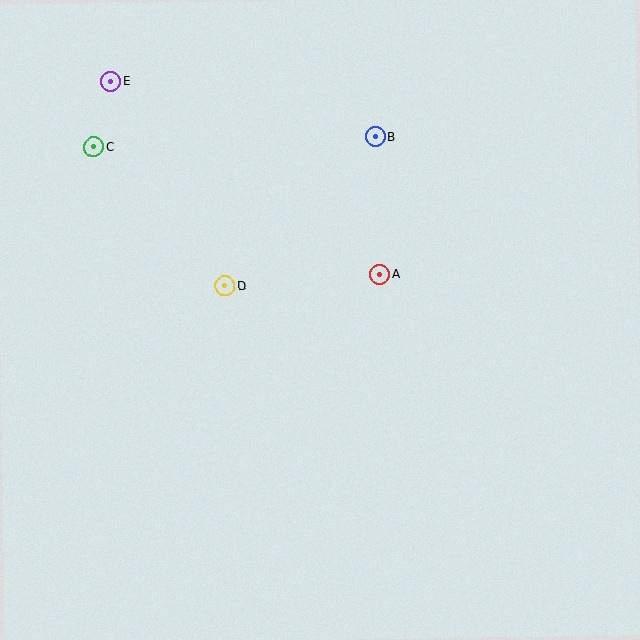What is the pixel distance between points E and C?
The distance between E and C is 68 pixels.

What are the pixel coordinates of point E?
Point E is at (111, 82).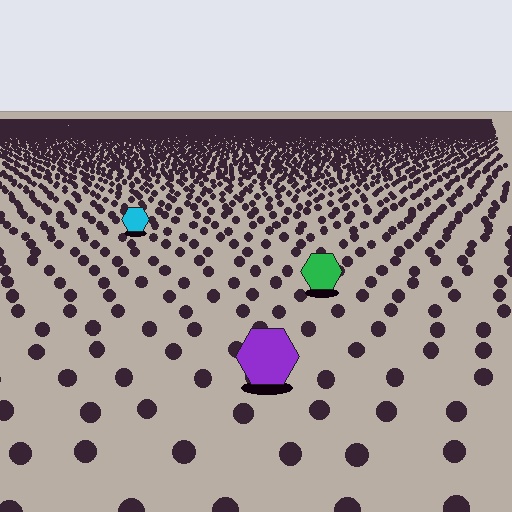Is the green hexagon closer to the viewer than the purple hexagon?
No. The purple hexagon is closer — you can tell from the texture gradient: the ground texture is coarser near it.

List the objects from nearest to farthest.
From nearest to farthest: the purple hexagon, the green hexagon, the cyan hexagon.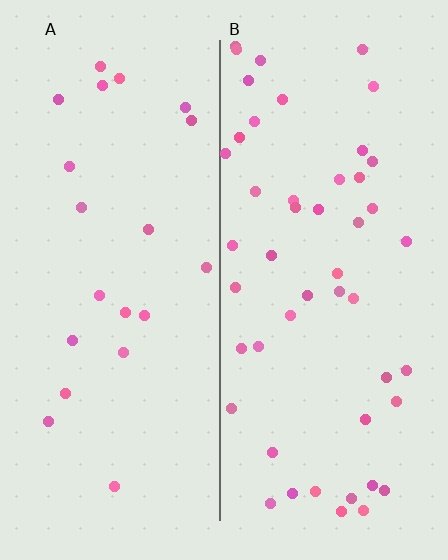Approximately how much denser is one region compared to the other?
Approximately 2.4× — region B over region A.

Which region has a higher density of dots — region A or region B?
B (the right).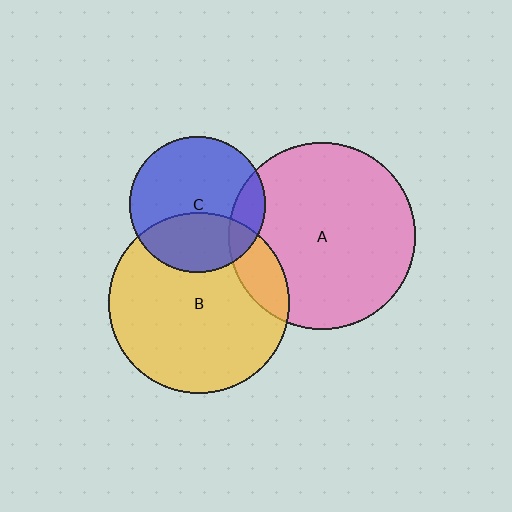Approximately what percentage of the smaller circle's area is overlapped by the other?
Approximately 35%.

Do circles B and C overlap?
Yes.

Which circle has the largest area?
Circle A (pink).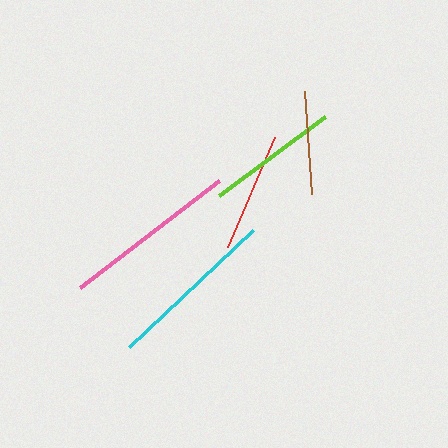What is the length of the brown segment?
The brown segment is approximately 103 pixels long.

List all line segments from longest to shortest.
From longest to shortest: pink, cyan, lime, red, brown.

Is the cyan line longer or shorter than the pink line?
The pink line is longer than the cyan line.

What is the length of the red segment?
The red segment is approximately 119 pixels long.